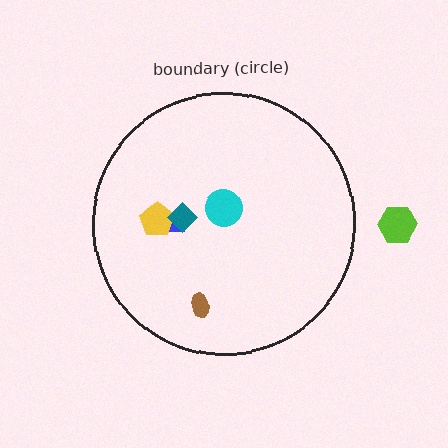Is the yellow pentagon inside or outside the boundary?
Inside.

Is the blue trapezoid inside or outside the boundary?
Inside.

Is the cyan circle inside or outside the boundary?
Inside.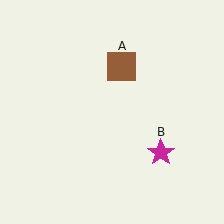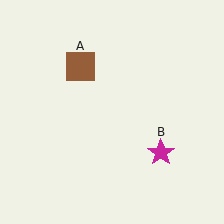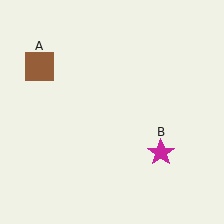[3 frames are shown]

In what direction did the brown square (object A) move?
The brown square (object A) moved left.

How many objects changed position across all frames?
1 object changed position: brown square (object A).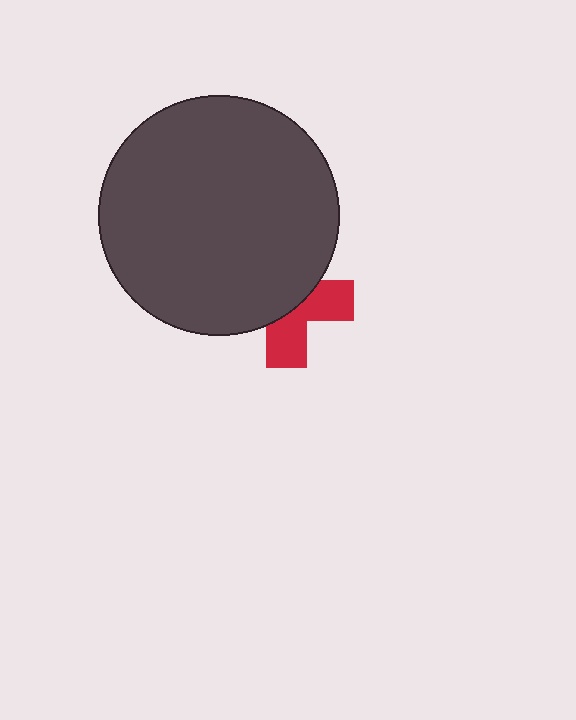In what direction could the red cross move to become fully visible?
The red cross could move down. That would shift it out from behind the dark gray circle entirely.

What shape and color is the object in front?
The object in front is a dark gray circle.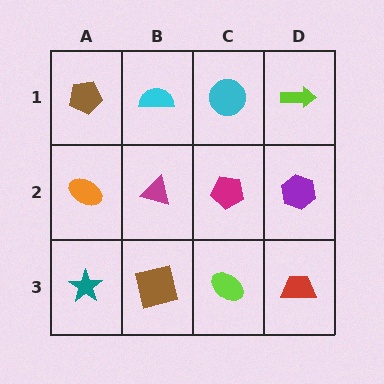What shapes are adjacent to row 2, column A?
A brown pentagon (row 1, column A), a teal star (row 3, column A), a magenta triangle (row 2, column B).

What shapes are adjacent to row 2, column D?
A lime arrow (row 1, column D), a red trapezoid (row 3, column D), a magenta pentagon (row 2, column C).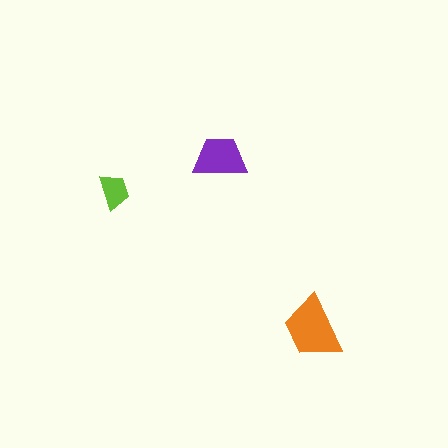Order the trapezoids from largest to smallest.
the orange one, the purple one, the lime one.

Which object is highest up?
The purple trapezoid is topmost.